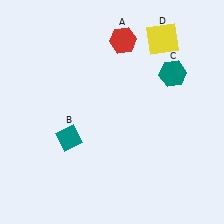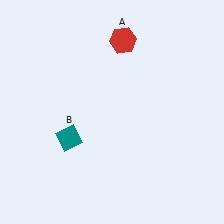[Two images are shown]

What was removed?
The yellow square (D), the teal hexagon (C) were removed in Image 2.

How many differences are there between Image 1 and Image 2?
There are 2 differences between the two images.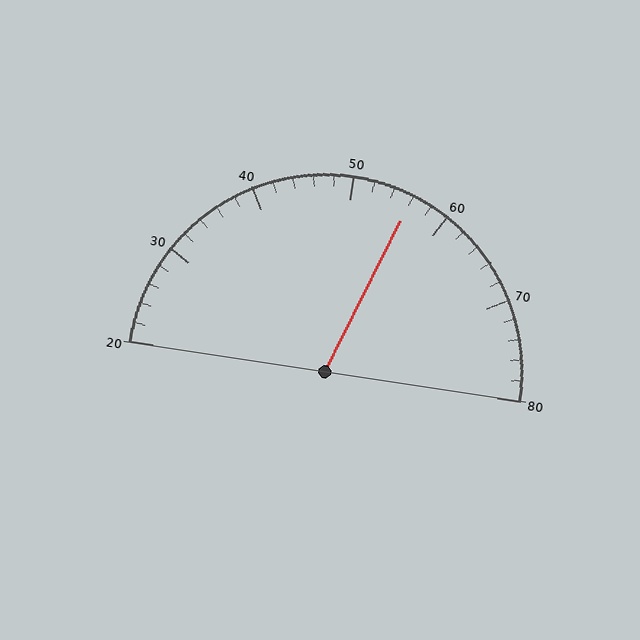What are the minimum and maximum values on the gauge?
The gauge ranges from 20 to 80.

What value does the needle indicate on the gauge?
The needle indicates approximately 56.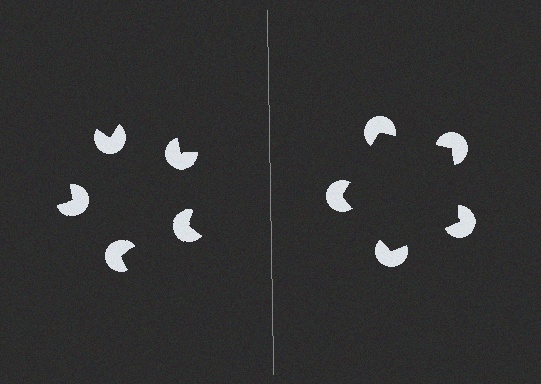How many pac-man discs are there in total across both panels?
10 — 5 on each side.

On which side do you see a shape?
An illusory pentagon appears on the right side. On the left side the wedge cuts are rotated, so no coherent shape forms.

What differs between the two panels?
The pac-man discs are positioned identically on both sides; only the wedge orientations differ. On the right they align to a pentagon; on the left they are misaligned.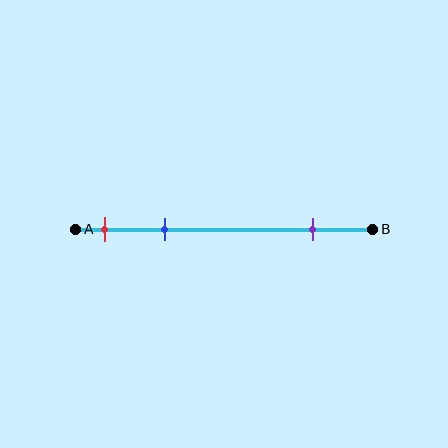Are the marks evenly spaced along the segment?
No, the marks are not evenly spaced.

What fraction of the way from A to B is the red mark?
The red mark is approximately 10% (0.1) of the way from A to B.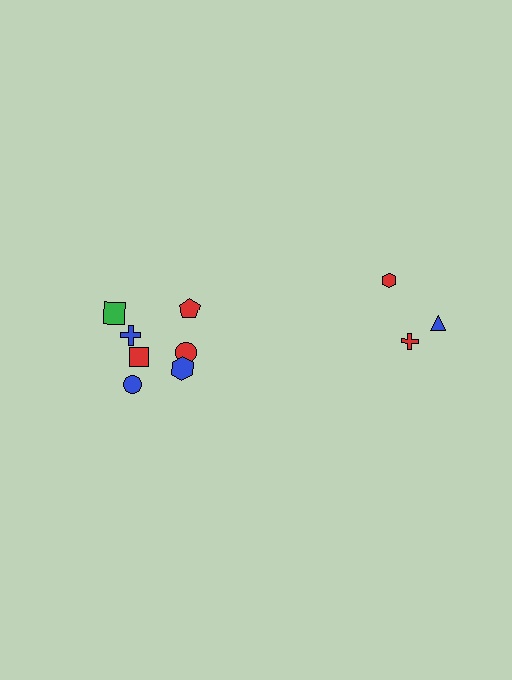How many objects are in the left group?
There are 7 objects.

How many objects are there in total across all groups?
There are 10 objects.